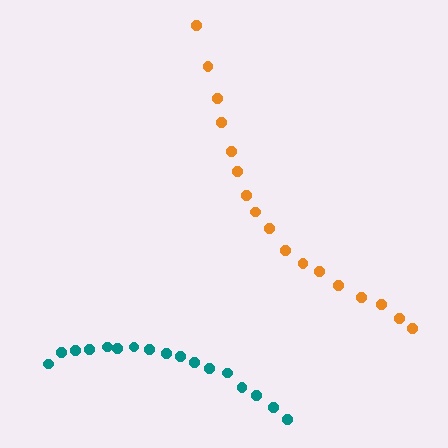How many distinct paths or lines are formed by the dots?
There are 2 distinct paths.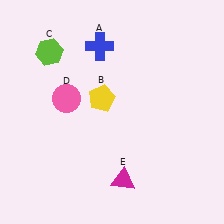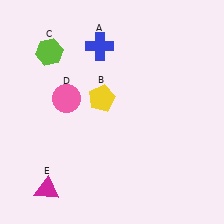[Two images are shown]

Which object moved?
The magenta triangle (E) moved left.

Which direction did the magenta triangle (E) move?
The magenta triangle (E) moved left.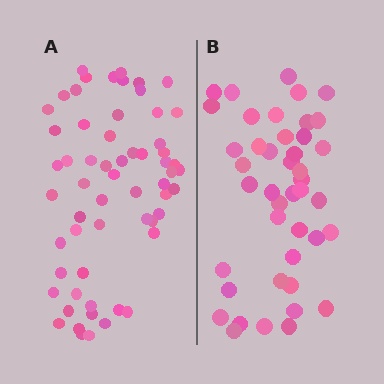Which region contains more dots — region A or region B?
Region A (the left region) has more dots.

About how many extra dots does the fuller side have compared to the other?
Region A has approximately 15 more dots than region B.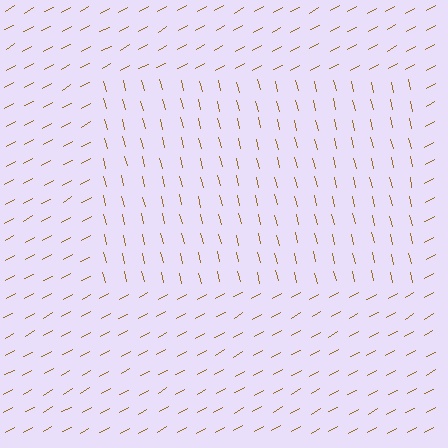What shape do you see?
I see a rectangle.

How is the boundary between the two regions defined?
The boundary is defined purely by a change in line orientation (approximately 75 degrees difference). All lines are the same color and thickness.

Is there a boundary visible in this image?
Yes, there is a texture boundary formed by a change in line orientation.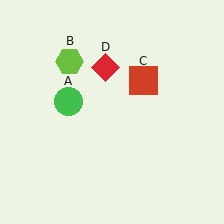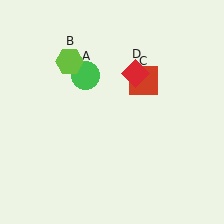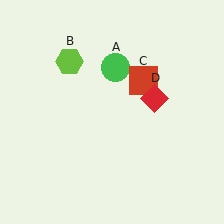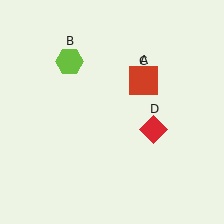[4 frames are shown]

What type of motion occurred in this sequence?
The green circle (object A), red diamond (object D) rotated clockwise around the center of the scene.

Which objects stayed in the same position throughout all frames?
Lime hexagon (object B) and red square (object C) remained stationary.